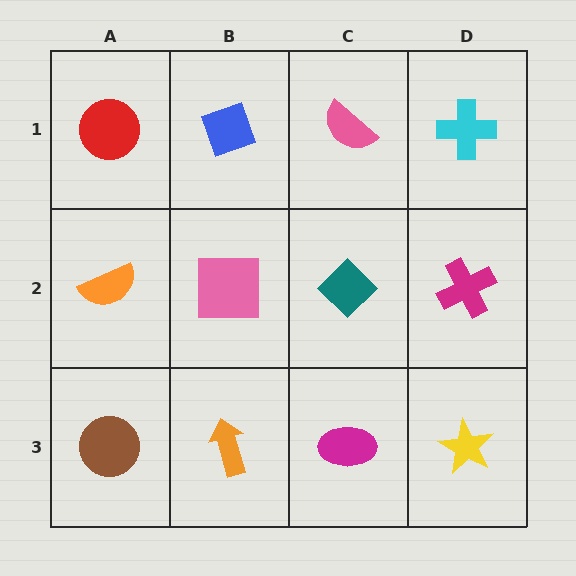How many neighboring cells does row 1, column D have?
2.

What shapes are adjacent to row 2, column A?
A red circle (row 1, column A), a brown circle (row 3, column A), a pink square (row 2, column B).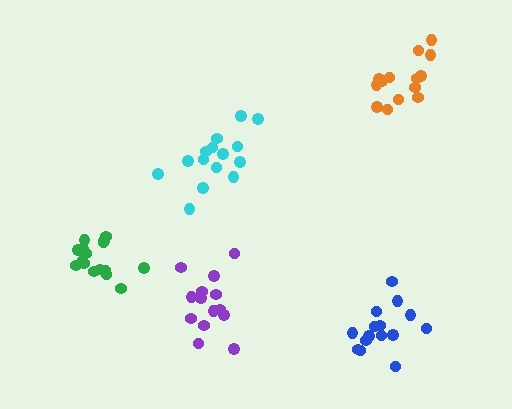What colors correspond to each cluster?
The clusters are colored: cyan, orange, purple, green, blue.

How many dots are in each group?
Group 1: 15 dots, Group 2: 14 dots, Group 3: 14 dots, Group 4: 16 dots, Group 5: 15 dots (74 total).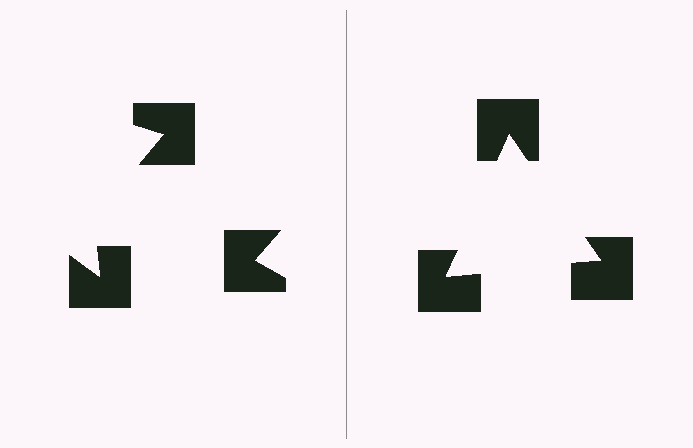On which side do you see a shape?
An illusory triangle appears on the right side. On the left side the wedge cuts are rotated, so no coherent shape forms.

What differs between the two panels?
The notched squares are positioned identically on both sides; only the wedge orientations differ. On the right they align to a triangle; on the left they are misaligned.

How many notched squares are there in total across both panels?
6 — 3 on each side.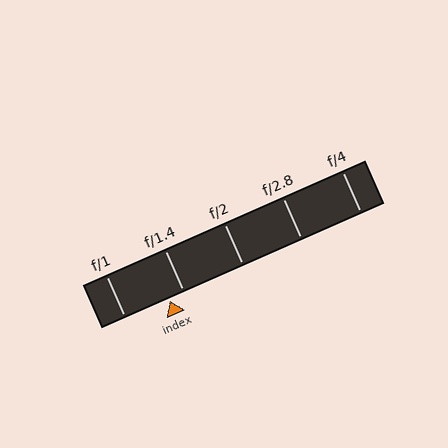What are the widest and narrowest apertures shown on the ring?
The widest aperture shown is f/1 and the narrowest is f/4.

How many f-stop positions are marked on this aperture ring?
There are 5 f-stop positions marked.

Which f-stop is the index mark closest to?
The index mark is closest to f/1.4.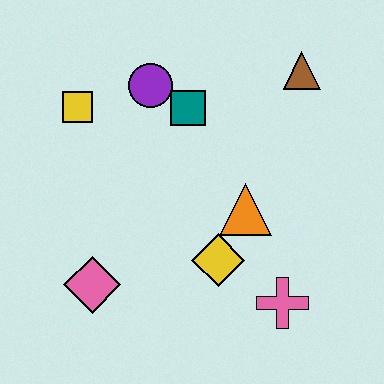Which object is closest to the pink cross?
The yellow diamond is closest to the pink cross.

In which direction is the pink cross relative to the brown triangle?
The pink cross is below the brown triangle.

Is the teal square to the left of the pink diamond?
No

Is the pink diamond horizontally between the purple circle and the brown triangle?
No